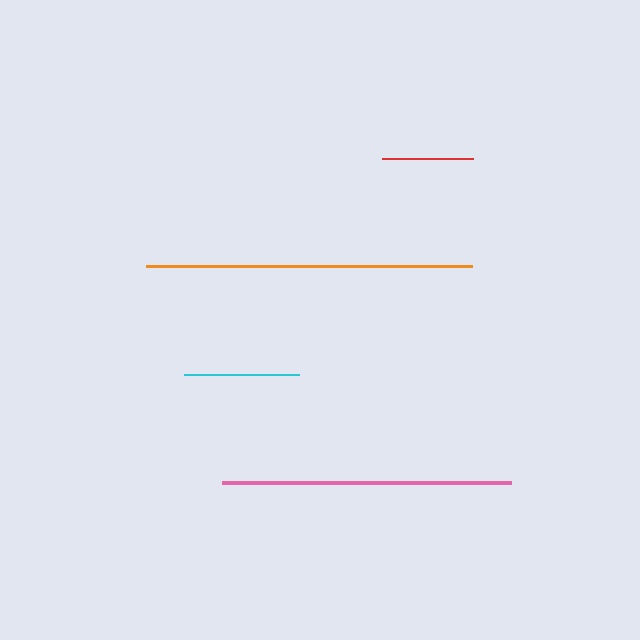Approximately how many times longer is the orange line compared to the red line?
The orange line is approximately 3.6 times the length of the red line.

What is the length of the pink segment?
The pink segment is approximately 289 pixels long.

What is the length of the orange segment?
The orange segment is approximately 326 pixels long.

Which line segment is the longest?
The orange line is the longest at approximately 326 pixels.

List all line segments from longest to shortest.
From longest to shortest: orange, pink, cyan, red.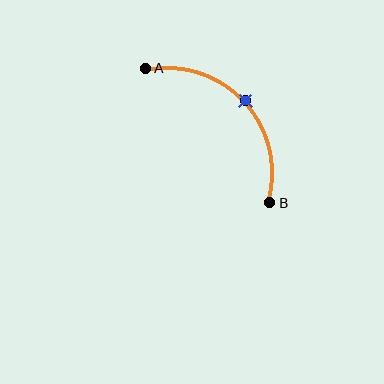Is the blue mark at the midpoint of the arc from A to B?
Yes. The blue mark lies on the arc at equal arc-length from both A and B — it is the arc midpoint.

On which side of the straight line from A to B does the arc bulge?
The arc bulges above and to the right of the straight line connecting A and B.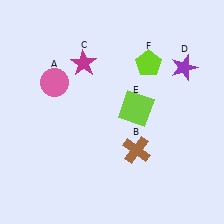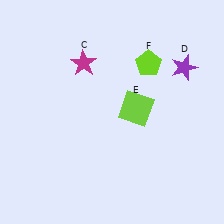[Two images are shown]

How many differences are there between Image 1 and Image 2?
There are 2 differences between the two images.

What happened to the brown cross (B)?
The brown cross (B) was removed in Image 2. It was in the bottom-right area of Image 1.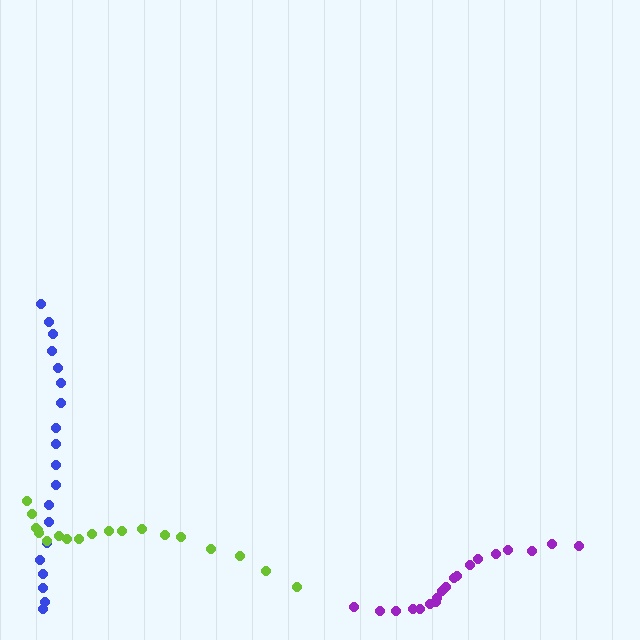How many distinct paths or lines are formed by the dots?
There are 3 distinct paths.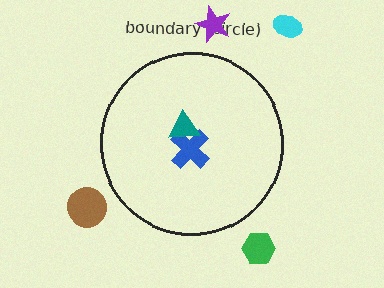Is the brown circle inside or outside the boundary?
Outside.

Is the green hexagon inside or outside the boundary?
Outside.